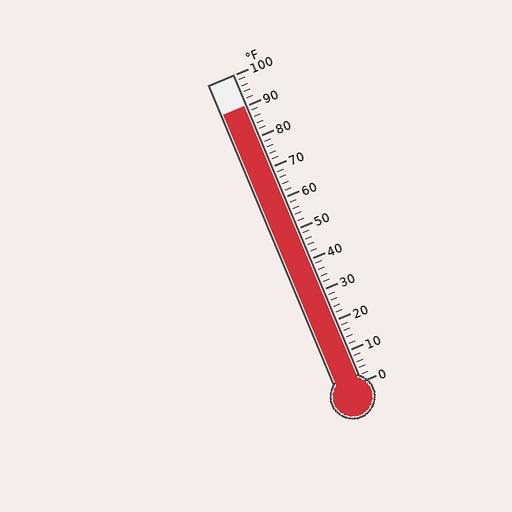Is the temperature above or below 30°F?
The temperature is above 30°F.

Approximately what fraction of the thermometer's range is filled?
The thermometer is filled to approximately 90% of its range.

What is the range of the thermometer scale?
The thermometer scale ranges from 0°F to 100°F.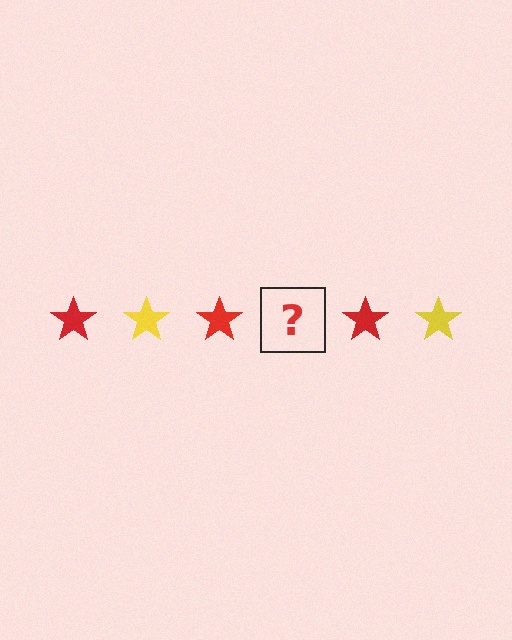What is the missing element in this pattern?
The missing element is a yellow star.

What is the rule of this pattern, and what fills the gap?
The rule is that the pattern cycles through red, yellow stars. The gap should be filled with a yellow star.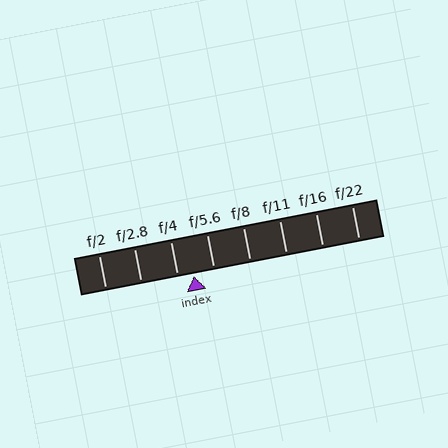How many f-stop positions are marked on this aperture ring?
There are 8 f-stop positions marked.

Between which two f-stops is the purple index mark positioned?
The index mark is between f/4 and f/5.6.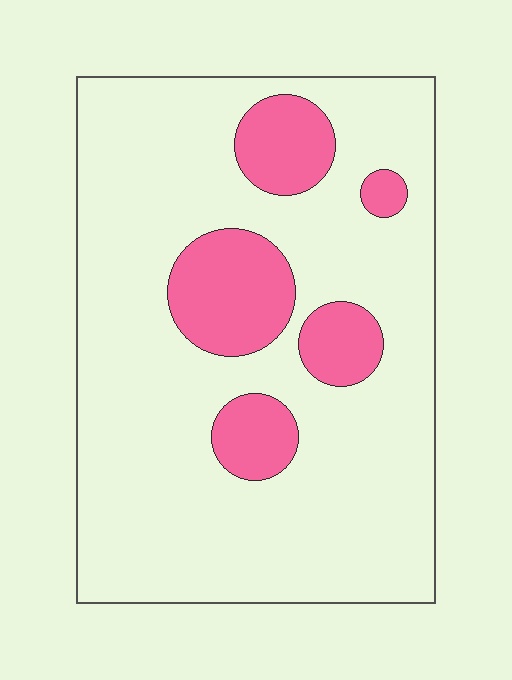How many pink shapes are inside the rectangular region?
5.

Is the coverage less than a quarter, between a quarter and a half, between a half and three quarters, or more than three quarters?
Less than a quarter.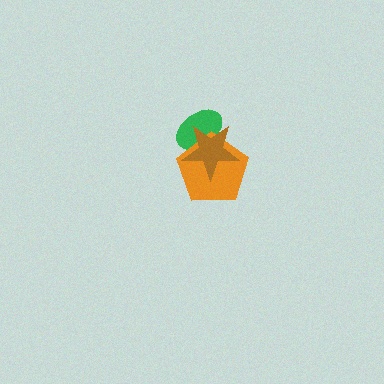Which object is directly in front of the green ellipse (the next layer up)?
The orange pentagon is directly in front of the green ellipse.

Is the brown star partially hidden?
No, no other shape covers it.